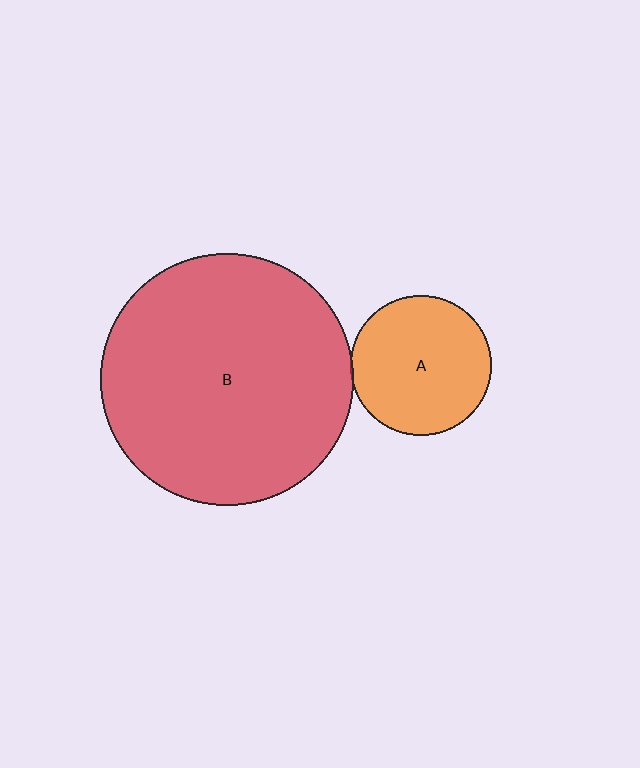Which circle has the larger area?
Circle B (red).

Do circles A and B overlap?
Yes.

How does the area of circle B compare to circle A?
Approximately 3.2 times.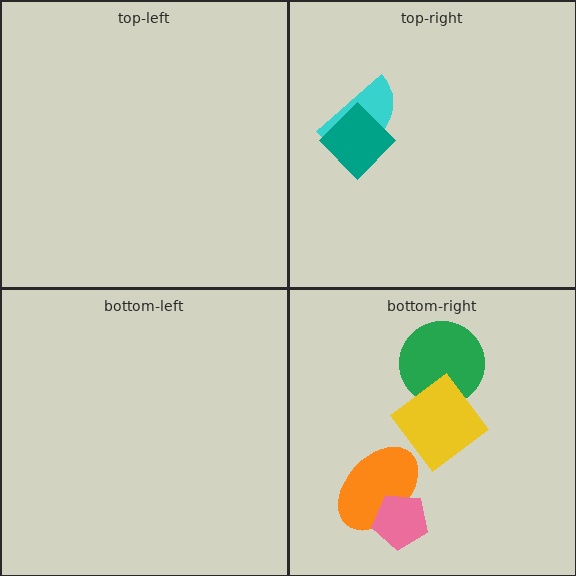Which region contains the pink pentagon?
The bottom-right region.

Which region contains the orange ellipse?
The bottom-right region.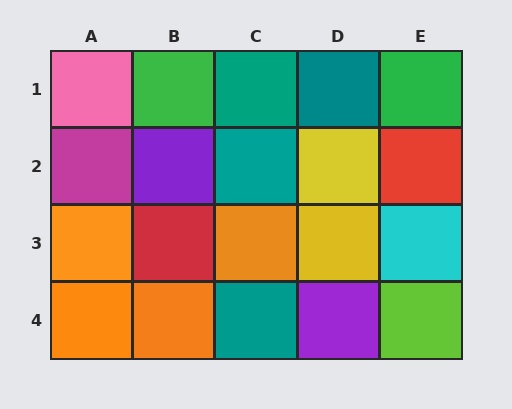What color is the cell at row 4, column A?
Orange.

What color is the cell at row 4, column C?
Teal.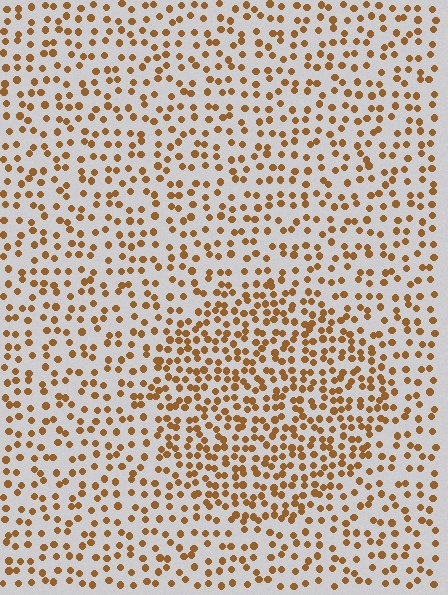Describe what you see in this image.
The image contains small brown elements arranged at two different densities. A circle-shaped region is visible where the elements are more densely packed than the surrounding area.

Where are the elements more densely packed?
The elements are more densely packed inside the circle boundary.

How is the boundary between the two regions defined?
The boundary is defined by a change in element density (approximately 1.7x ratio). All elements are the same color, size, and shape.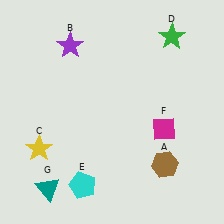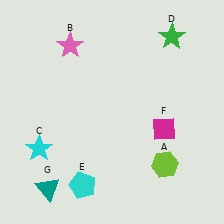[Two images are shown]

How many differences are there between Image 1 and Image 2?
There are 3 differences between the two images.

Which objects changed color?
A changed from brown to lime. B changed from purple to pink. C changed from yellow to cyan.